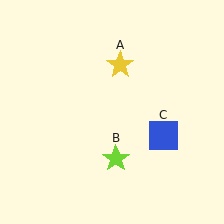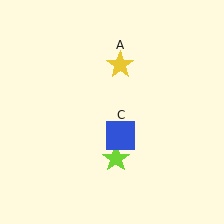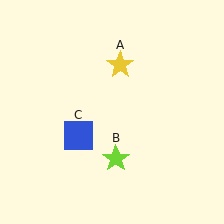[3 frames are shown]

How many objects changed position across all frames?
1 object changed position: blue square (object C).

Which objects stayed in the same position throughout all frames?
Yellow star (object A) and lime star (object B) remained stationary.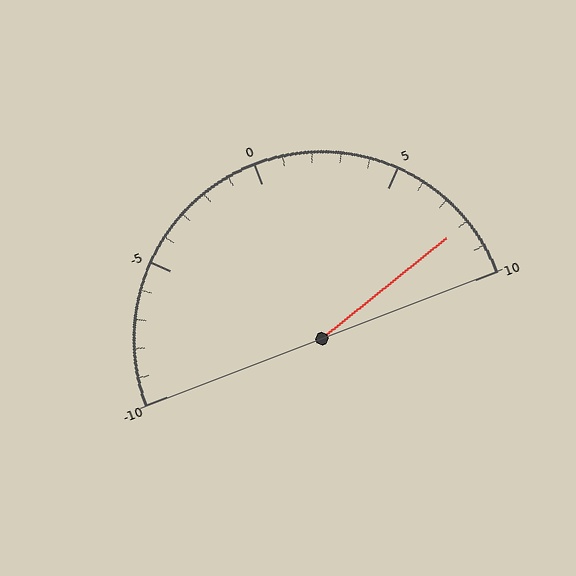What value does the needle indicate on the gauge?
The needle indicates approximately 8.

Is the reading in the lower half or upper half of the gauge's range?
The reading is in the upper half of the range (-10 to 10).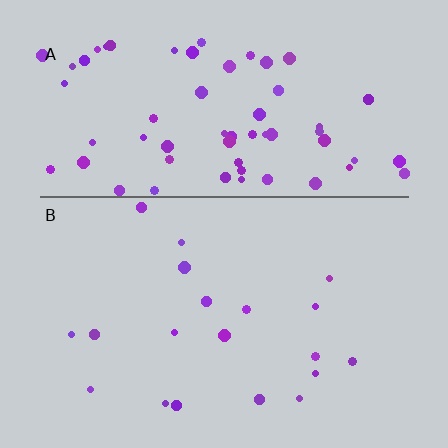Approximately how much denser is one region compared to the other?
Approximately 3.3× — region A over region B.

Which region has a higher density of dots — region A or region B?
A (the top).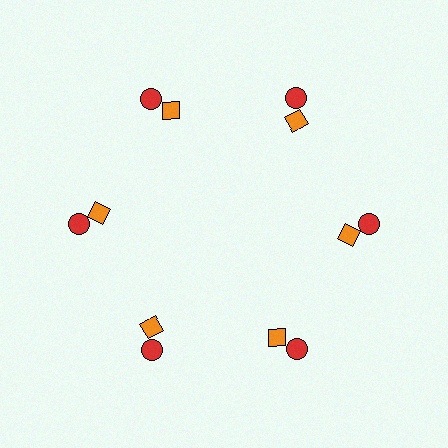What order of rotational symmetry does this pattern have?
This pattern has 6-fold rotational symmetry.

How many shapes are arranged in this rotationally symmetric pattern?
There are 12 shapes, arranged in 6 groups of 2.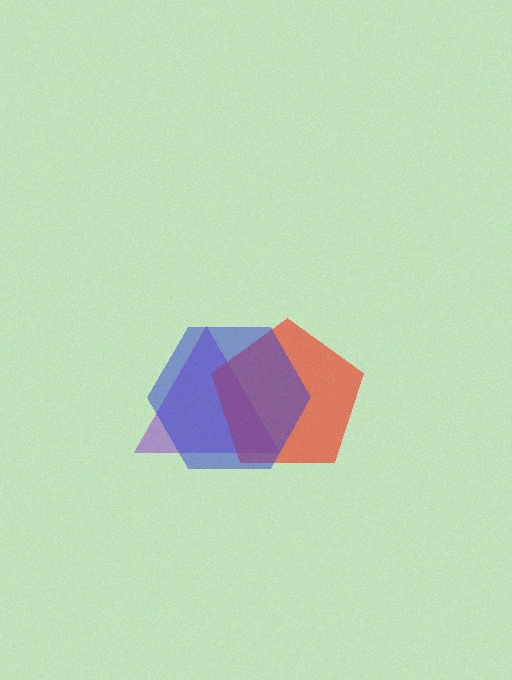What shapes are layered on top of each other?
The layered shapes are: a purple triangle, a red pentagon, a blue hexagon.